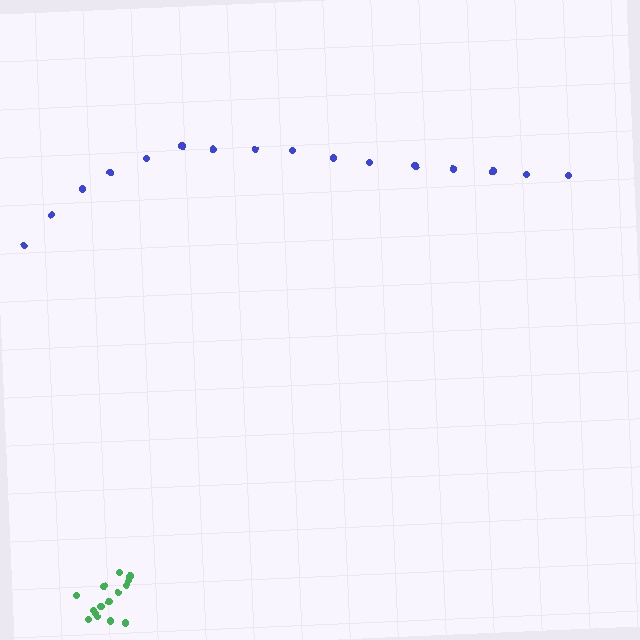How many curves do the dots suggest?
There are 2 distinct paths.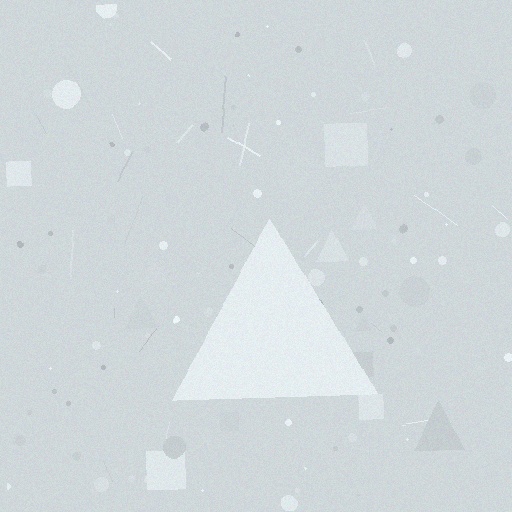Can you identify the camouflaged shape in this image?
The camouflaged shape is a triangle.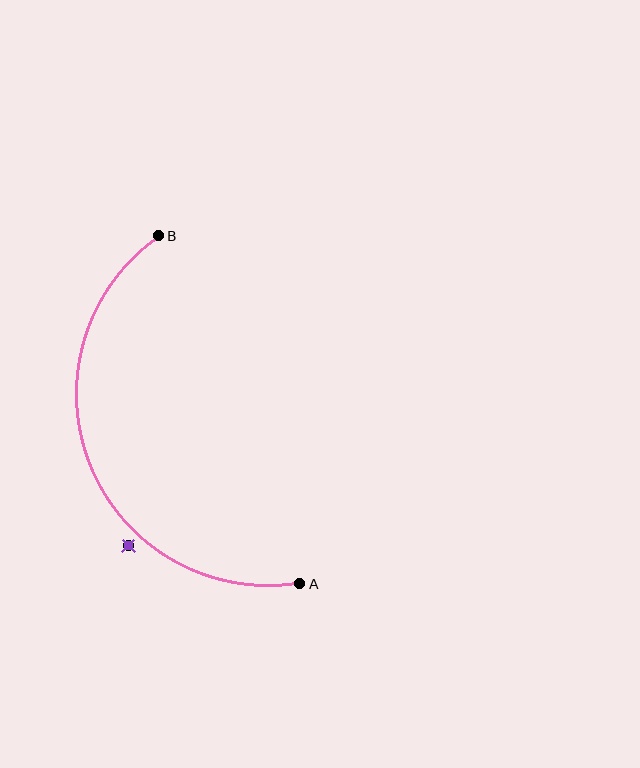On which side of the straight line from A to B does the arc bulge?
The arc bulges to the left of the straight line connecting A and B.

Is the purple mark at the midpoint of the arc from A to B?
No — the purple mark does not lie on the arc at all. It sits slightly outside the curve.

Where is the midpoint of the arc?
The arc midpoint is the point on the curve farthest from the straight line joining A and B. It sits to the left of that line.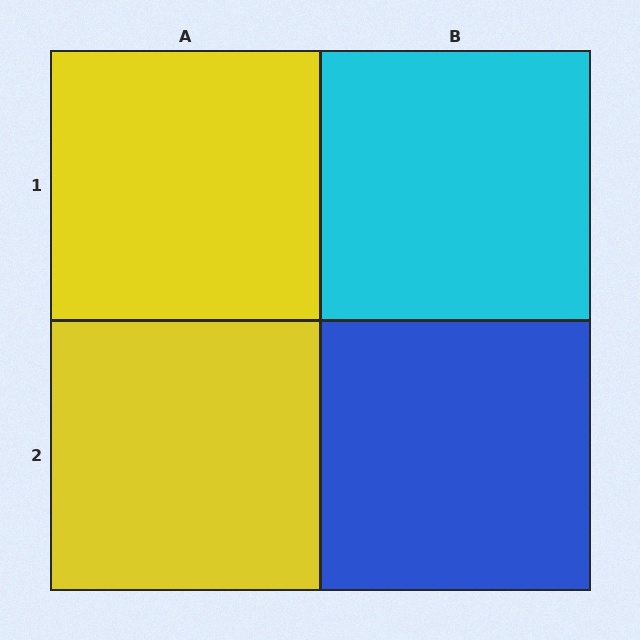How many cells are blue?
1 cell is blue.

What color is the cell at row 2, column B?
Blue.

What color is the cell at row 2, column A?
Yellow.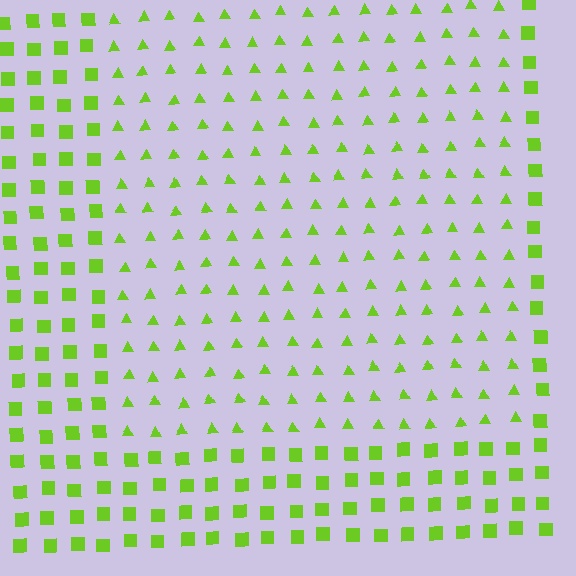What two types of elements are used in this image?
The image uses triangles inside the rectangle region and squares outside it.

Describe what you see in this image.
The image is filled with small lime elements arranged in a uniform grid. A rectangle-shaped region contains triangles, while the surrounding area contains squares. The boundary is defined purely by the change in element shape.